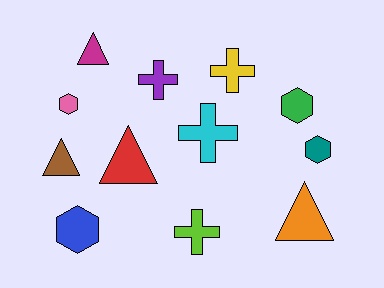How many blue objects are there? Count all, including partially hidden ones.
There is 1 blue object.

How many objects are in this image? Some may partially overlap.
There are 12 objects.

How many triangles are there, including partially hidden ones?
There are 4 triangles.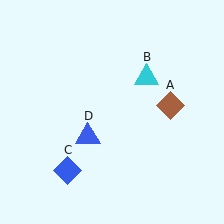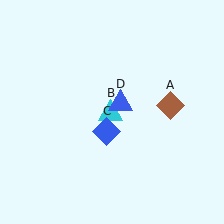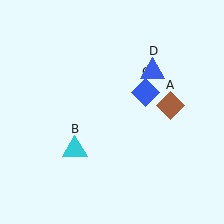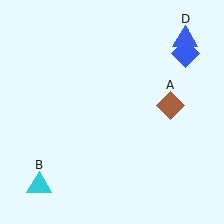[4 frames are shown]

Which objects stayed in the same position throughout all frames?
Brown diamond (object A) remained stationary.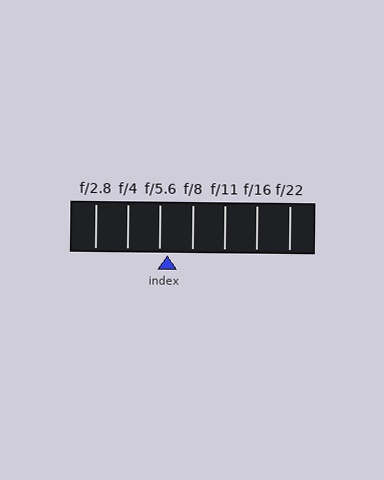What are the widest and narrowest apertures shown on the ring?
The widest aperture shown is f/2.8 and the narrowest is f/22.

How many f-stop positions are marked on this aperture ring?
There are 7 f-stop positions marked.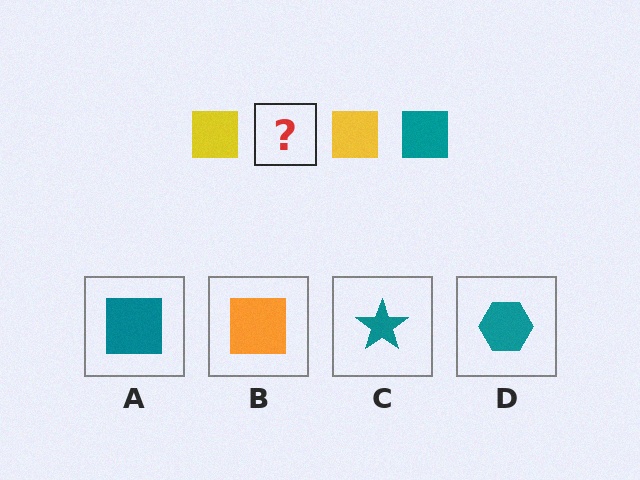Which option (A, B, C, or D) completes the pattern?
A.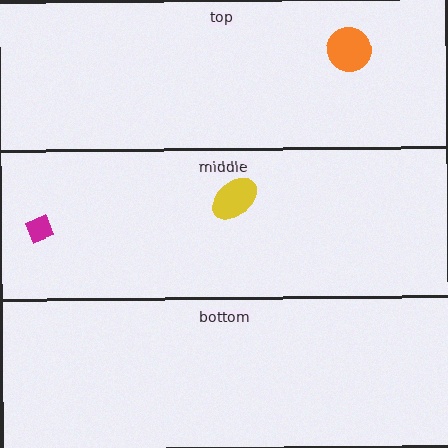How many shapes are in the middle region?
2.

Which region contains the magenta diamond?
The middle region.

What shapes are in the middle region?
The yellow ellipse, the magenta diamond.